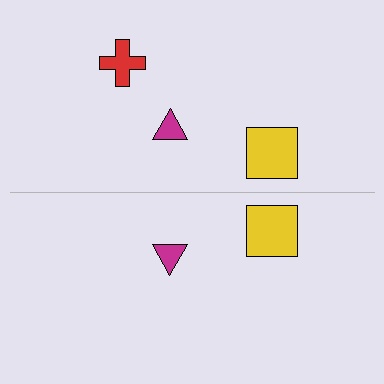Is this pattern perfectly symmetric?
No, the pattern is not perfectly symmetric. A red cross is missing from the bottom side.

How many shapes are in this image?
There are 5 shapes in this image.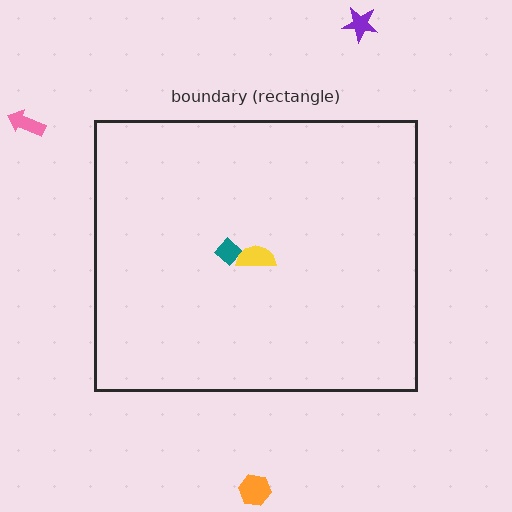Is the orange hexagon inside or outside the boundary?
Outside.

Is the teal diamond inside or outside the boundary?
Inside.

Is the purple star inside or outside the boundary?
Outside.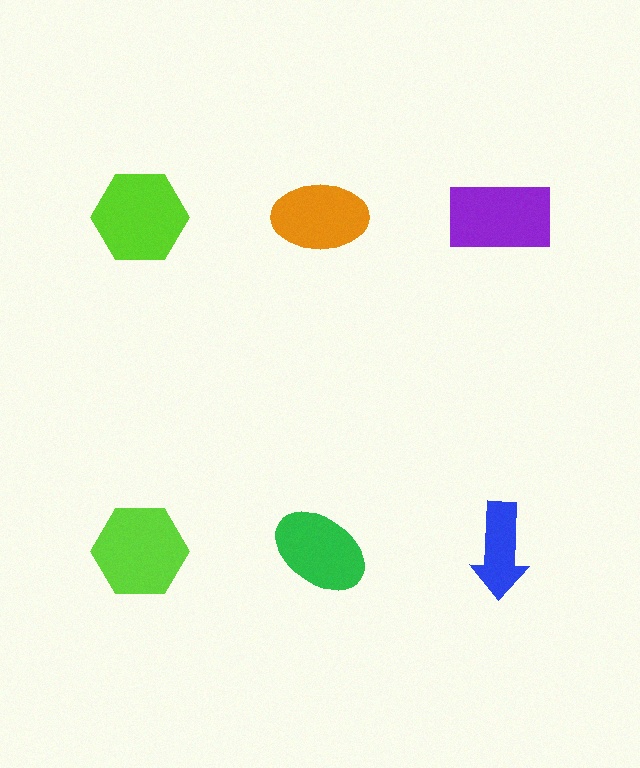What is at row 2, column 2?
A green ellipse.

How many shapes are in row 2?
3 shapes.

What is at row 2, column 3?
A blue arrow.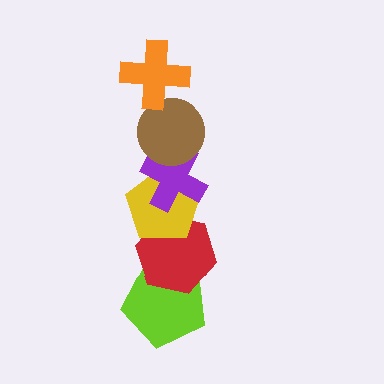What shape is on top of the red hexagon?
The yellow pentagon is on top of the red hexagon.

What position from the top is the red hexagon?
The red hexagon is 5th from the top.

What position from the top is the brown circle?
The brown circle is 2nd from the top.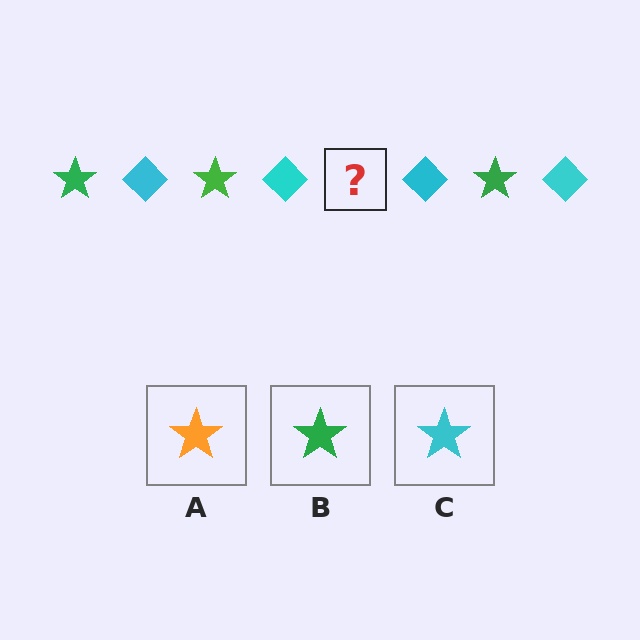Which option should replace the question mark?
Option B.